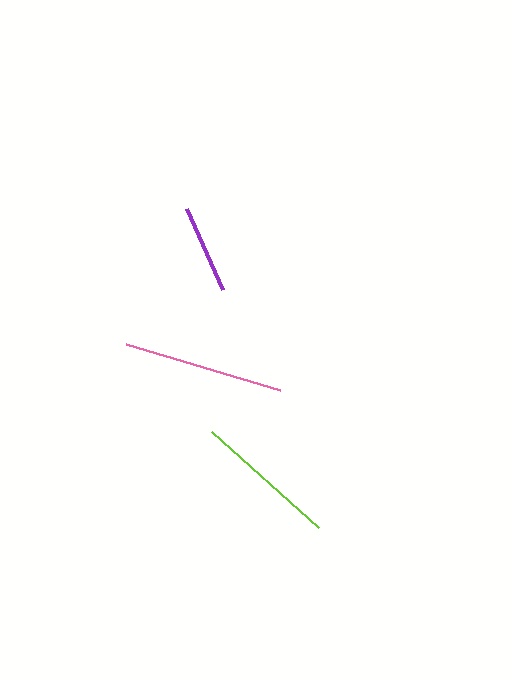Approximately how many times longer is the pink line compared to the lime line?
The pink line is approximately 1.1 times the length of the lime line.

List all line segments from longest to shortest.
From longest to shortest: pink, lime, purple.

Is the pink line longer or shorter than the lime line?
The pink line is longer than the lime line.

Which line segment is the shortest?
The purple line is the shortest at approximately 89 pixels.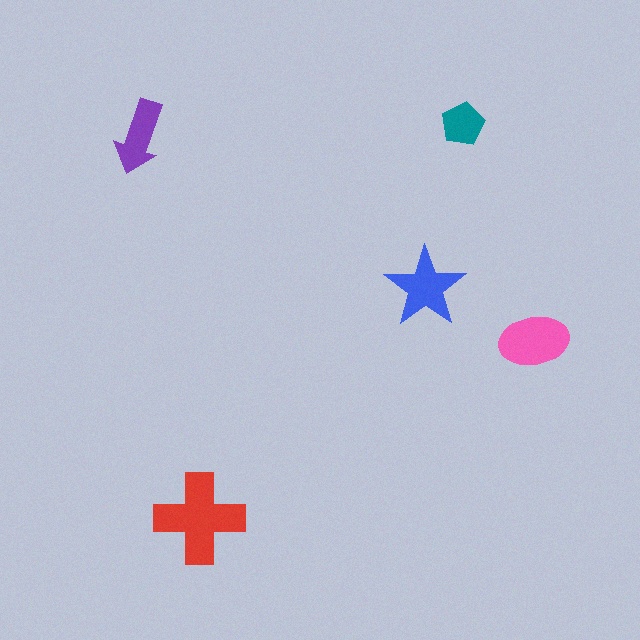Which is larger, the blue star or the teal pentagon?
The blue star.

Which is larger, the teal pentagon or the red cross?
The red cross.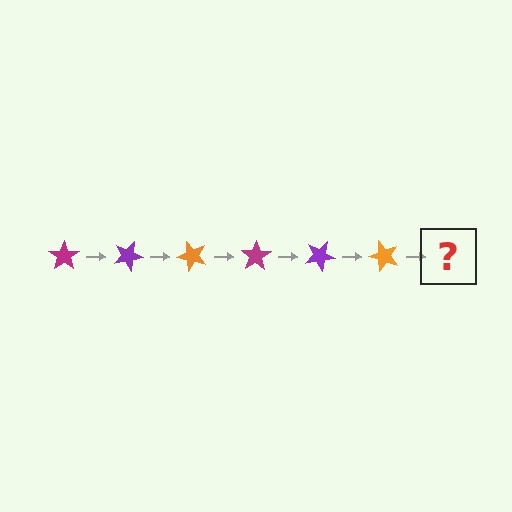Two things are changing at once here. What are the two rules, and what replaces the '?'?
The two rules are that it rotates 25 degrees each step and the color cycles through magenta, purple, and orange. The '?' should be a magenta star, rotated 150 degrees from the start.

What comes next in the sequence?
The next element should be a magenta star, rotated 150 degrees from the start.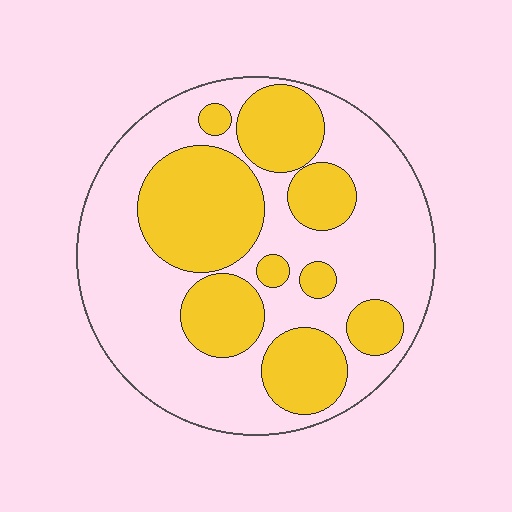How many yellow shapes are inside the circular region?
9.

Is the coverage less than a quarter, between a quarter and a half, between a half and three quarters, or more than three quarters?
Between a quarter and a half.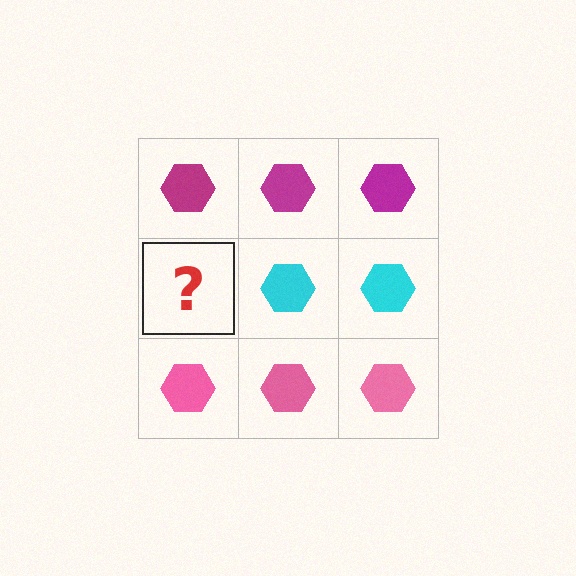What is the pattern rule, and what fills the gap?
The rule is that each row has a consistent color. The gap should be filled with a cyan hexagon.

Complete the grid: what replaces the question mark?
The question mark should be replaced with a cyan hexagon.